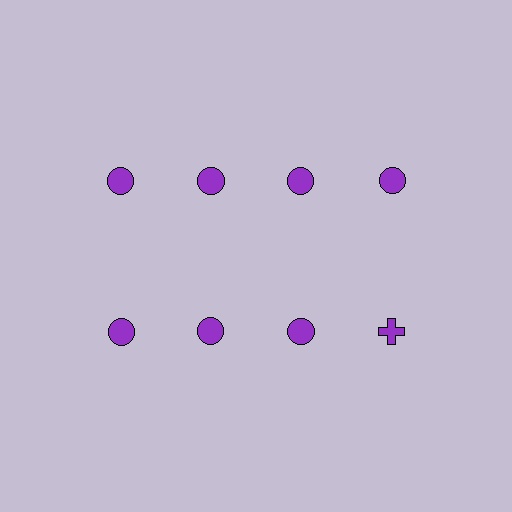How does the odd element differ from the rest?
It has a different shape: cross instead of circle.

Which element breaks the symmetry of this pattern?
The purple cross in the second row, second from right column breaks the symmetry. All other shapes are purple circles.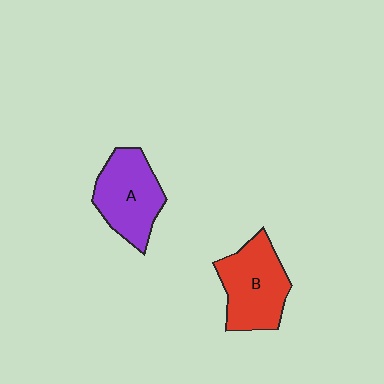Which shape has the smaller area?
Shape A (purple).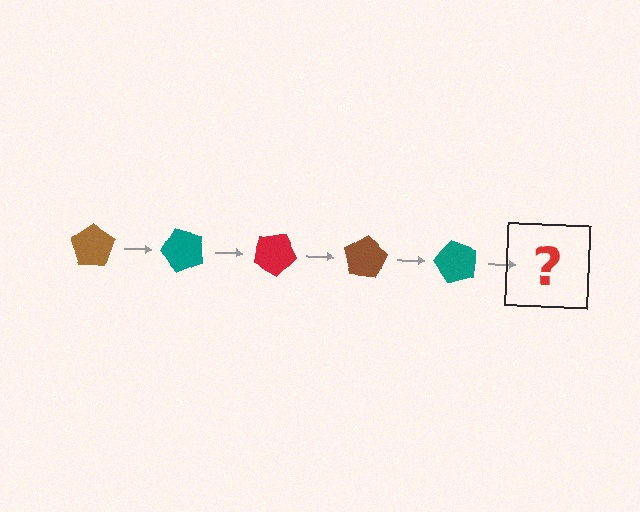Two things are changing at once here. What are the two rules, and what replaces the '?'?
The two rules are that it rotates 50 degrees each step and the color cycles through brown, teal, and red. The '?' should be a red pentagon, rotated 250 degrees from the start.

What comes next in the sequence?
The next element should be a red pentagon, rotated 250 degrees from the start.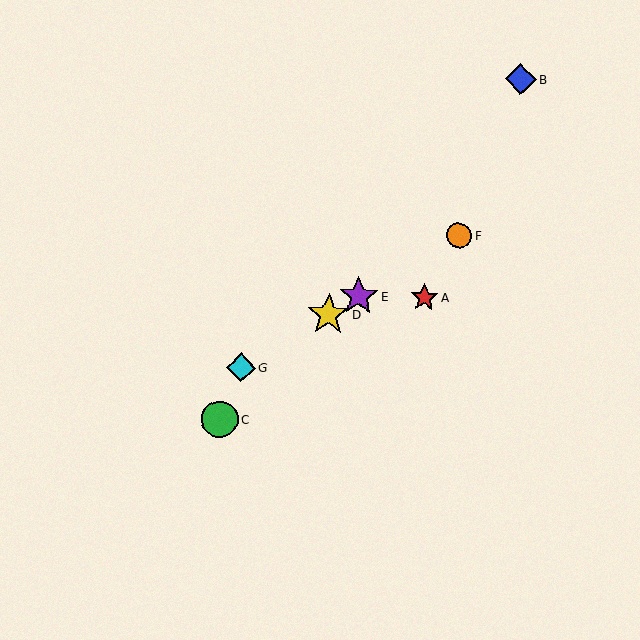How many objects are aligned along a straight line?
4 objects (D, E, F, G) are aligned along a straight line.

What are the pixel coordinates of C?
Object C is at (220, 419).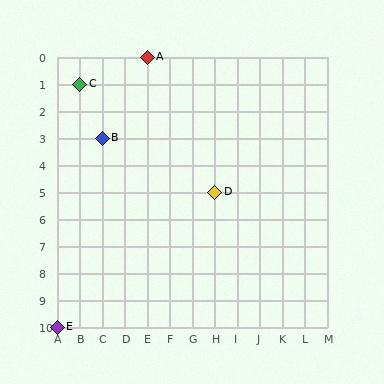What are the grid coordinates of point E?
Point E is at grid coordinates (A, 10).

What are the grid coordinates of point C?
Point C is at grid coordinates (B, 1).